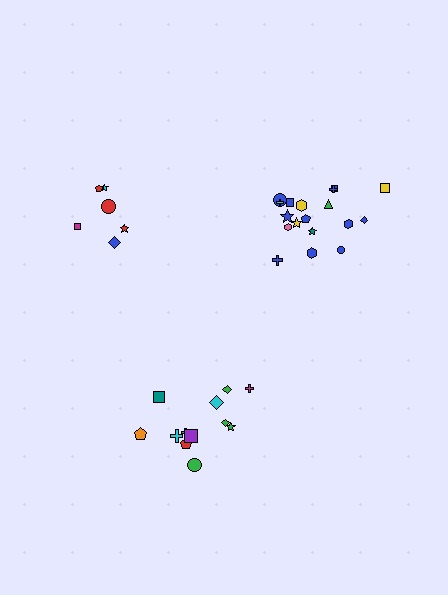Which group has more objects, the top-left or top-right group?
The top-right group.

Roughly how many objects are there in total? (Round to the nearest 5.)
Roughly 35 objects in total.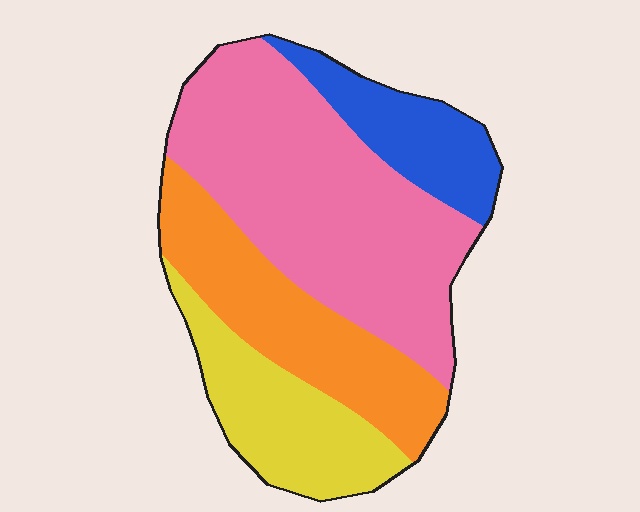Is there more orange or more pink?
Pink.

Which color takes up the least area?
Blue, at roughly 15%.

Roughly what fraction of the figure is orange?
Orange covers 24% of the figure.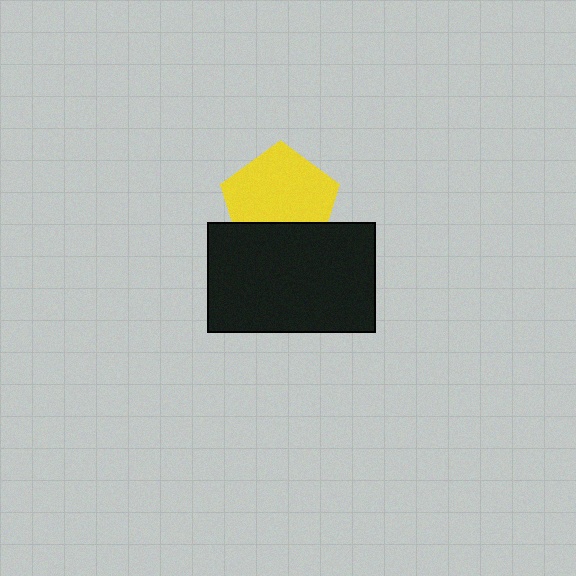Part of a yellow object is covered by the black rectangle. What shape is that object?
It is a pentagon.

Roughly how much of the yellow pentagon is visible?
Most of it is visible (roughly 69%).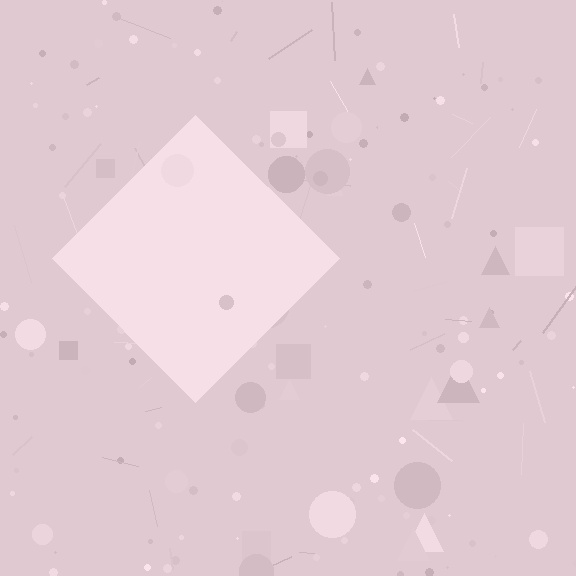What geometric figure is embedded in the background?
A diamond is embedded in the background.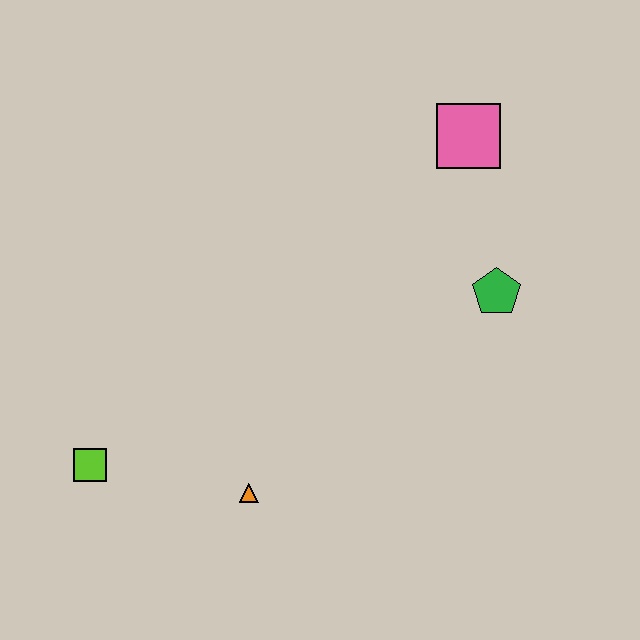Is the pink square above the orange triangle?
Yes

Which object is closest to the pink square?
The green pentagon is closest to the pink square.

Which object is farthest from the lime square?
The pink square is farthest from the lime square.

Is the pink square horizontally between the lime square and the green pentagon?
Yes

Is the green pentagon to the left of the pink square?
No